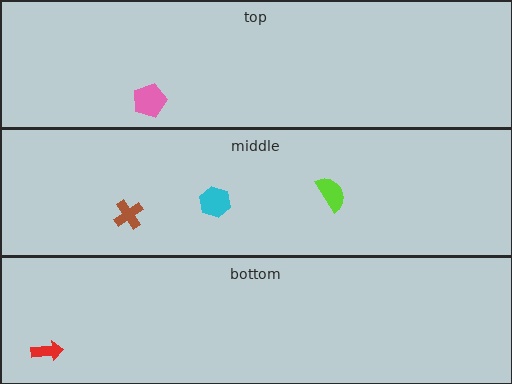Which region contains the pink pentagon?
The top region.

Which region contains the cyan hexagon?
The middle region.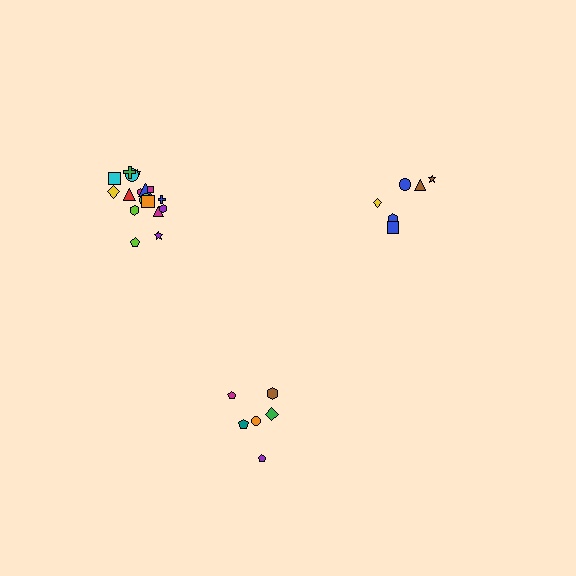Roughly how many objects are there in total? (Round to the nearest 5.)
Roughly 30 objects in total.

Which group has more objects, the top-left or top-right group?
The top-left group.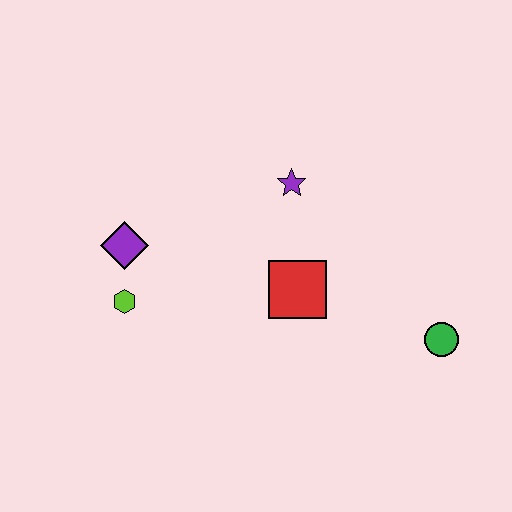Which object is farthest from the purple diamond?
The green circle is farthest from the purple diamond.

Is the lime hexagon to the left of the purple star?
Yes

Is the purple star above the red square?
Yes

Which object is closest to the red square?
The purple star is closest to the red square.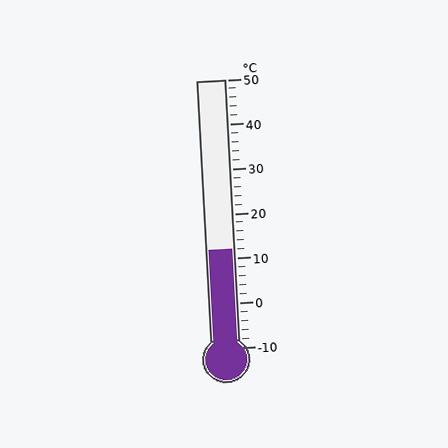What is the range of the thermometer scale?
The thermometer scale ranges from -10°C to 50°C.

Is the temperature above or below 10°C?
The temperature is above 10°C.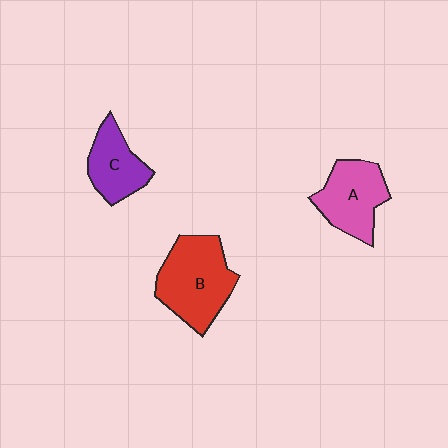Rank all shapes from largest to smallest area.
From largest to smallest: B (red), A (pink), C (purple).